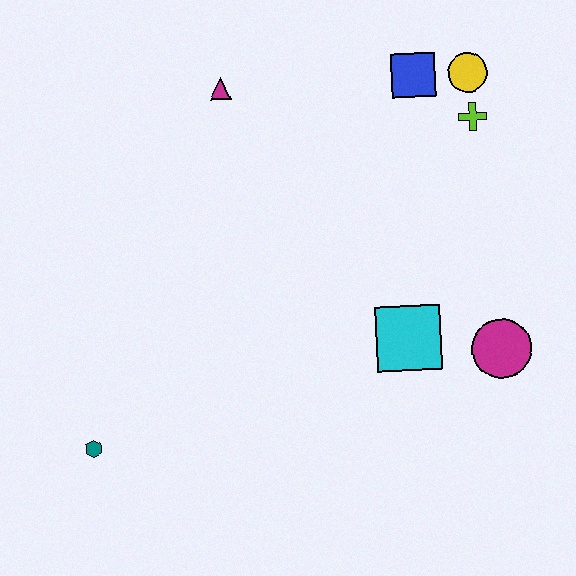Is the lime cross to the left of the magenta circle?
Yes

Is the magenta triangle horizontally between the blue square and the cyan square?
No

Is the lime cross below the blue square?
Yes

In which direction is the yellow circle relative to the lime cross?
The yellow circle is above the lime cross.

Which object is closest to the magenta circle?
The cyan square is closest to the magenta circle.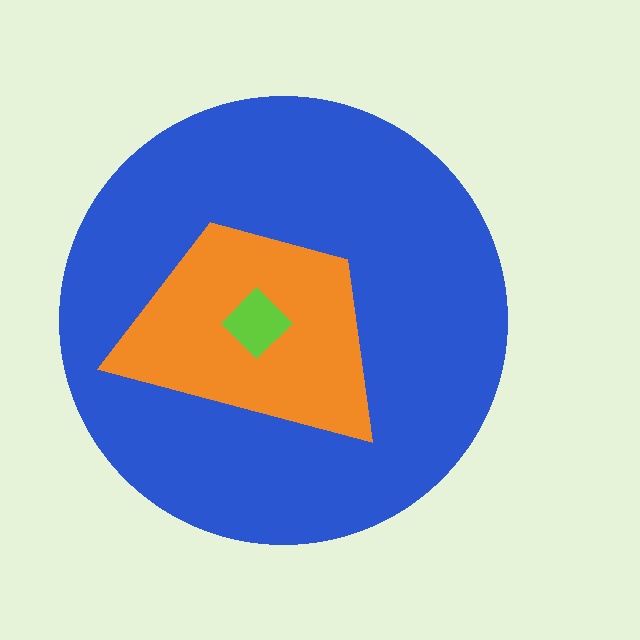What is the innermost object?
The lime diamond.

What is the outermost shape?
The blue circle.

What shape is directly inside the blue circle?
The orange trapezoid.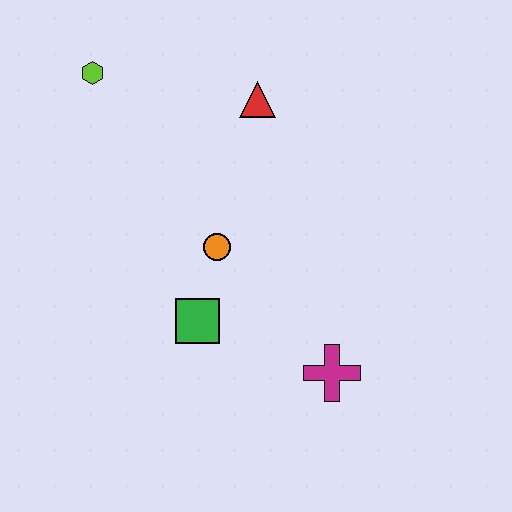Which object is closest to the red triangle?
The orange circle is closest to the red triangle.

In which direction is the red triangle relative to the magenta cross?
The red triangle is above the magenta cross.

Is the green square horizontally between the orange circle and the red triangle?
No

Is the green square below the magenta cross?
No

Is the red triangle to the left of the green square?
No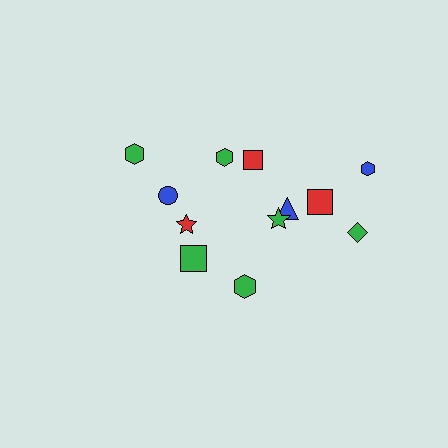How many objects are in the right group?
There are 8 objects.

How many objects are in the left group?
There are 4 objects.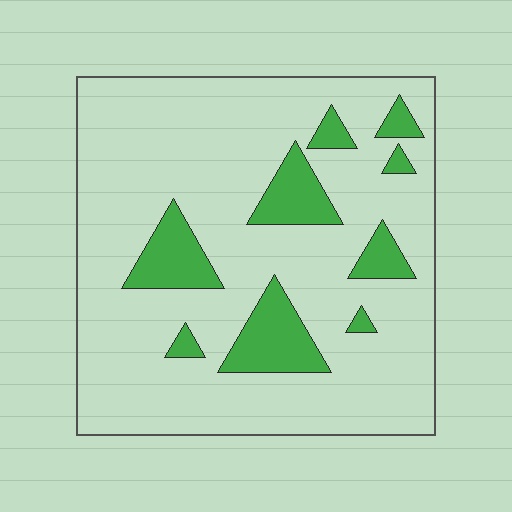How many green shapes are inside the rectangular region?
9.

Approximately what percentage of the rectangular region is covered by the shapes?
Approximately 15%.